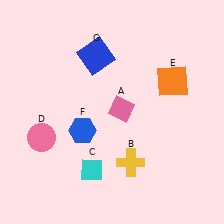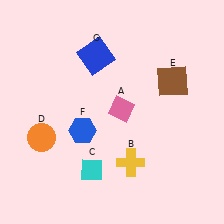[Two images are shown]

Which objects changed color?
D changed from pink to orange. E changed from orange to brown.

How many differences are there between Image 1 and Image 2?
There are 2 differences between the two images.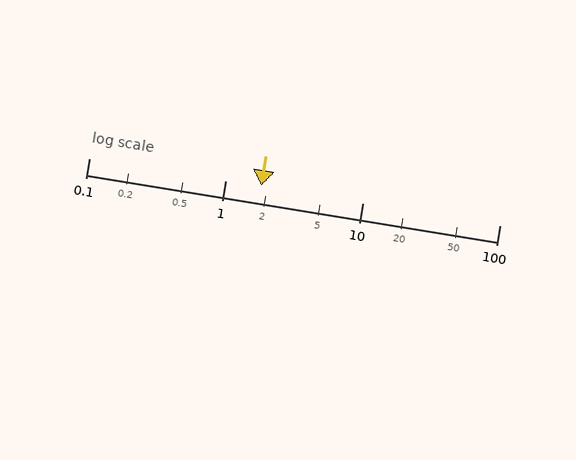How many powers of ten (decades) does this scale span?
The scale spans 3 decades, from 0.1 to 100.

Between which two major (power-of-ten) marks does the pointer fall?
The pointer is between 1 and 10.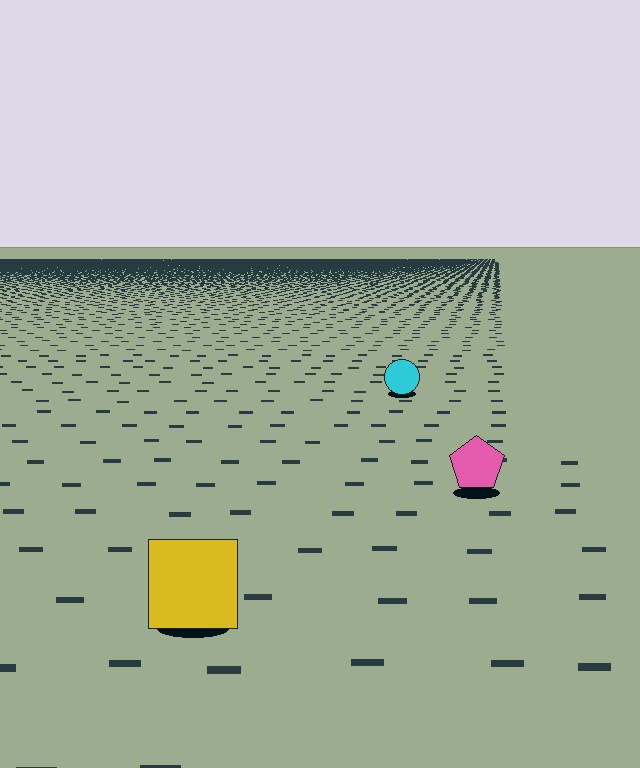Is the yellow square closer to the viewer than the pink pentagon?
Yes. The yellow square is closer — you can tell from the texture gradient: the ground texture is coarser near it.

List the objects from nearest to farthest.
From nearest to farthest: the yellow square, the pink pentagon, the cyan circle.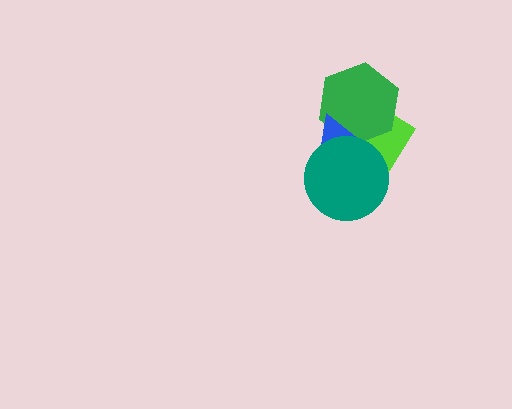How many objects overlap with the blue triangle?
3 objects overlap with the blue triangle.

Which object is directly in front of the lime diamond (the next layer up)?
The green hexagon is directly in front of the lime diamond.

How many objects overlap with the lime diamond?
3 objects overlap with the lime diamond.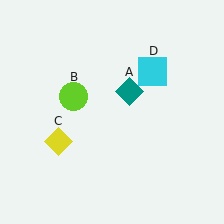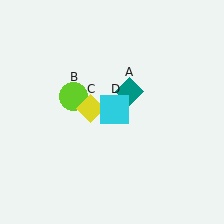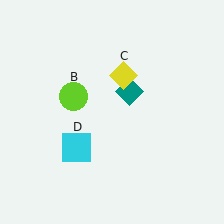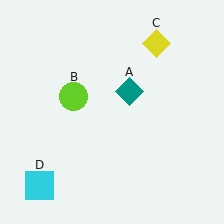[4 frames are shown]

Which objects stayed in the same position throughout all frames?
Teal diamond (object A) and lime circle (object B) remained stationary.